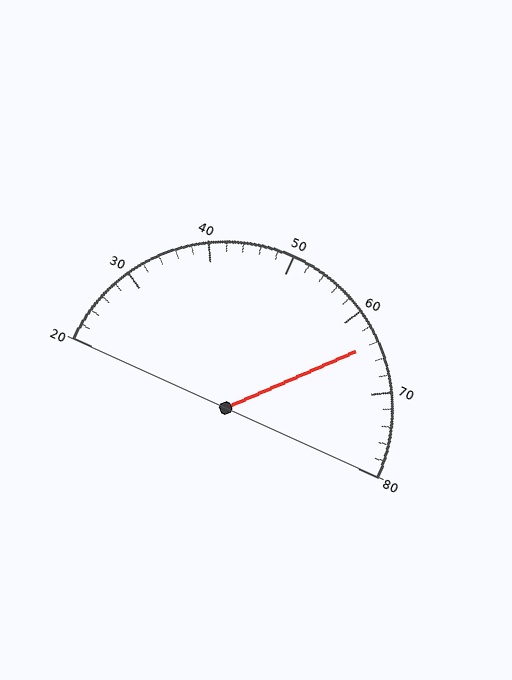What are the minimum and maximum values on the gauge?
The gauge ranges from 20 to 80.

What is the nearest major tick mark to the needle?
The nearest major tick mark is 60.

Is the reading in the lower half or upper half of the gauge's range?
The reading is in the upper half of the range (20 to 80).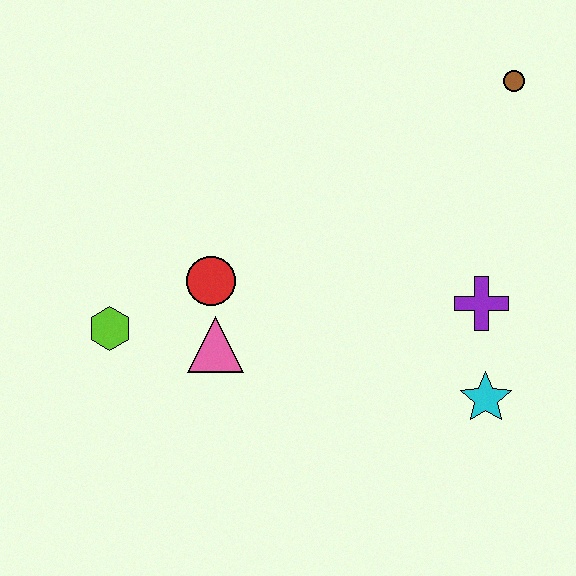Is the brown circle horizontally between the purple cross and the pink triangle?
No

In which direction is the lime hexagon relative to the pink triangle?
The lime hexagon is to the left of the pink triangle.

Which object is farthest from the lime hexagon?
The brown circle is farthest from the lime hexagon.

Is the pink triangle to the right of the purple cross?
No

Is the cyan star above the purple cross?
No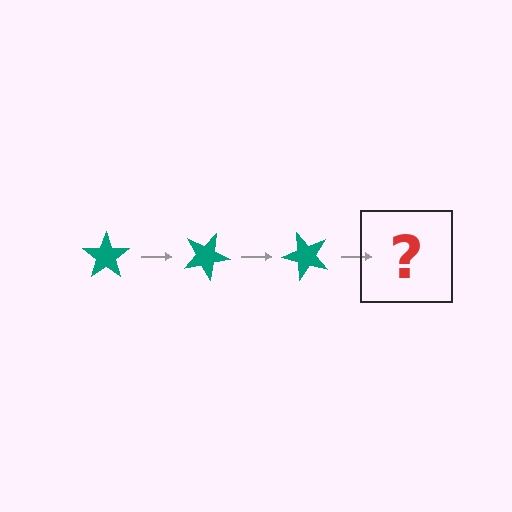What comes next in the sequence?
The next element should be a teal star rotated 75 degrees.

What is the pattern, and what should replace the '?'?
The pattern is that the star rotates 25 degrees each step. The '?' should be a teal star rotated 75 degrees.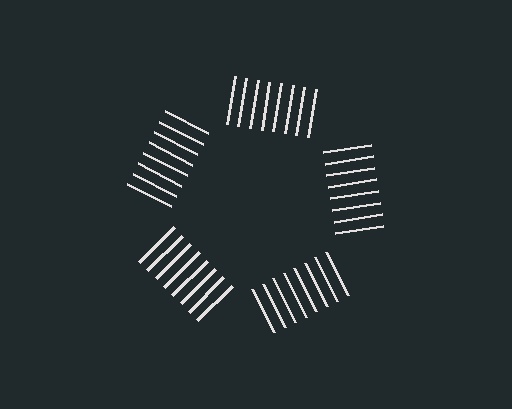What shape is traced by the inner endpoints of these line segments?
An illusory pentagon — the line segments terminate on its edges but no continuous stroke is drawn.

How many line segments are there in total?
40 — 8 along each of the 5 edges.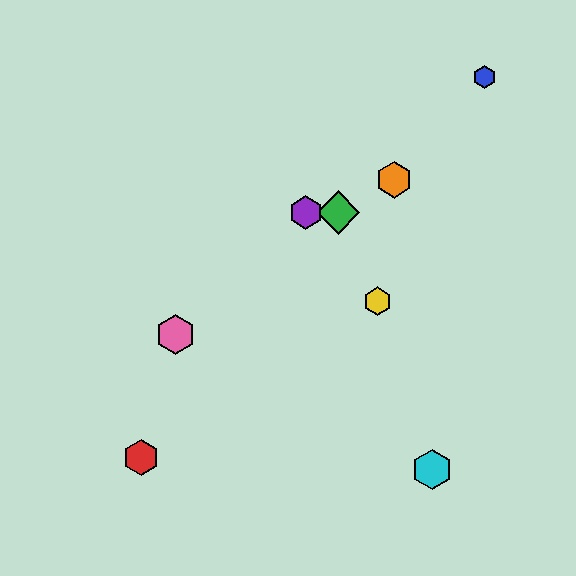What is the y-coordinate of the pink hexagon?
The pink hexagon is at y≈335.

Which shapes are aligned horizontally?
The green diamond, the purple hexagon are aligned horizontally.